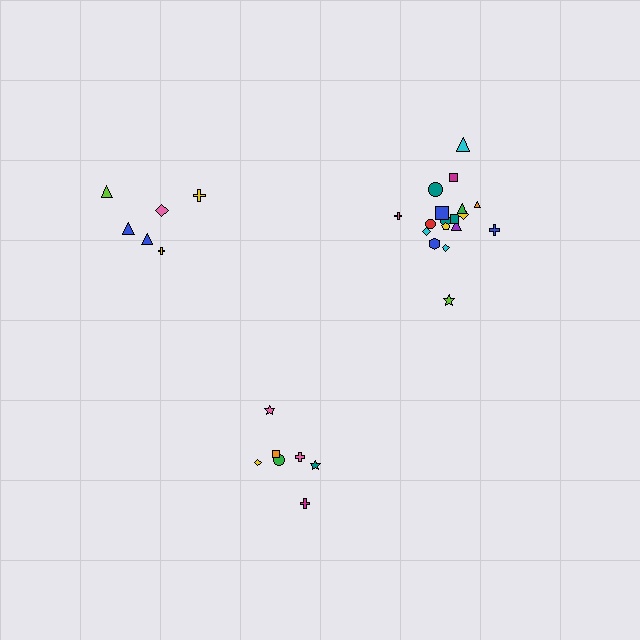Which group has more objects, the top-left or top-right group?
The top-right group.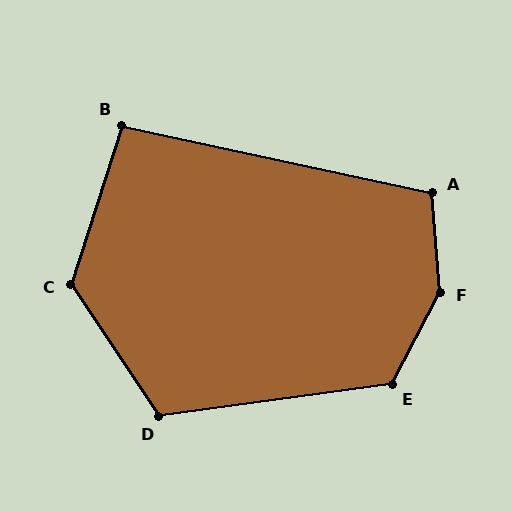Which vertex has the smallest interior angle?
B, at approximately 96 degrees.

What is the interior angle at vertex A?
Approximately 106 degrees (obtuse).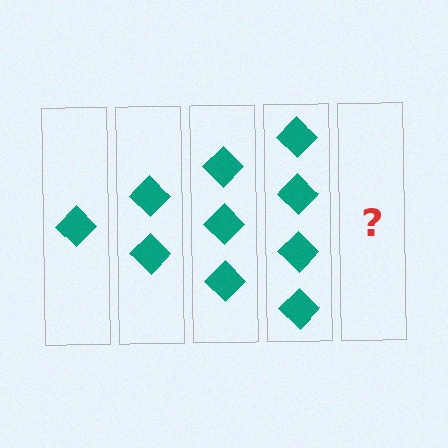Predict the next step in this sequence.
The next step is 5 diamonds.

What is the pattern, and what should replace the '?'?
The pattern is that each step adds one more diamond. The '?' should be 5 diamonds.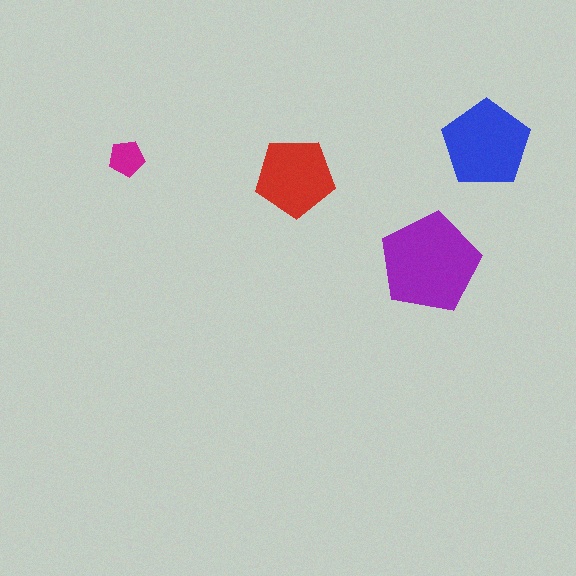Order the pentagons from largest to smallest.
the purple one, the blue one, the red one, the magenta one.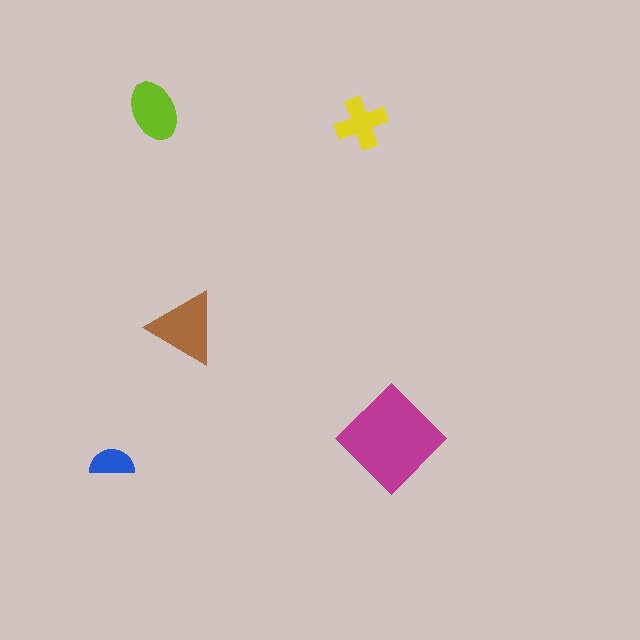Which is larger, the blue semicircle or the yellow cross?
The yellow cross.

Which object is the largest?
The magenta diamond.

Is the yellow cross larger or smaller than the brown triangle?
Smaller.